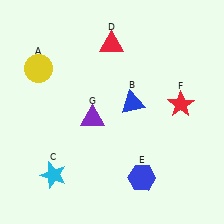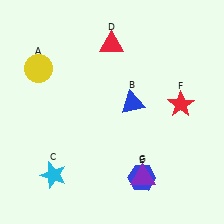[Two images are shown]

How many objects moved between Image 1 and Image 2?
1 object moved between the two images.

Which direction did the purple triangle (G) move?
The purple triangle (G) moved down.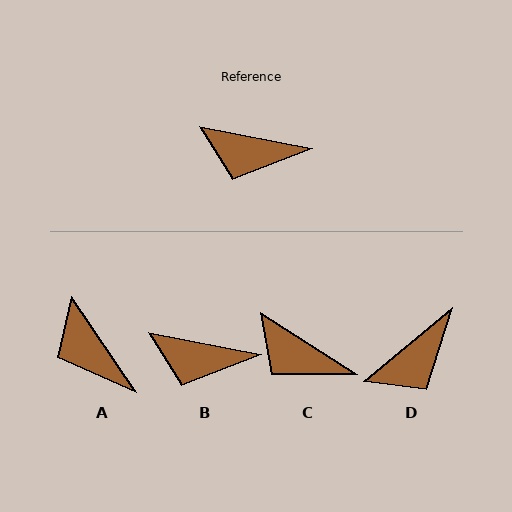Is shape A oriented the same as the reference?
No, it is off by about 45 degrees.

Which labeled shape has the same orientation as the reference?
B.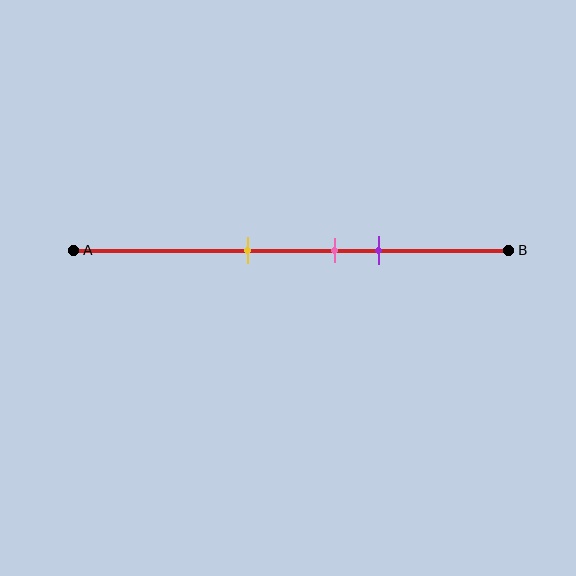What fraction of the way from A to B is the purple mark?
The purple mark is approximately 70% (0.7) of the way from A to B.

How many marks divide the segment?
There are 3 marks dividing the segment.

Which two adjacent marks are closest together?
The pink and purple marks are the closest adjacent pair.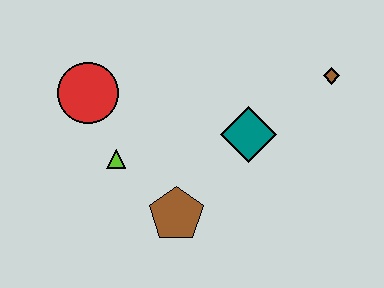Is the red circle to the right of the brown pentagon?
No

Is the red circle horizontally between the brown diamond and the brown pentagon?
No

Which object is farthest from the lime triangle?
The brown diamond is farthest from the lime triangle.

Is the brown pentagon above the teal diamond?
No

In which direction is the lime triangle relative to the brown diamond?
The lime triangle is to the left of the brown diamond.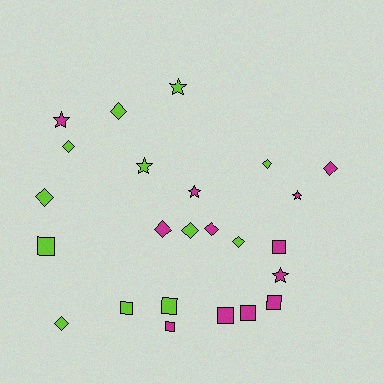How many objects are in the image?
There are 24 objects.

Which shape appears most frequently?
Diamond, with 10 objects.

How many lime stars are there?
There are 2 lime stars.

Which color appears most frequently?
Magenta, with 12 objects.